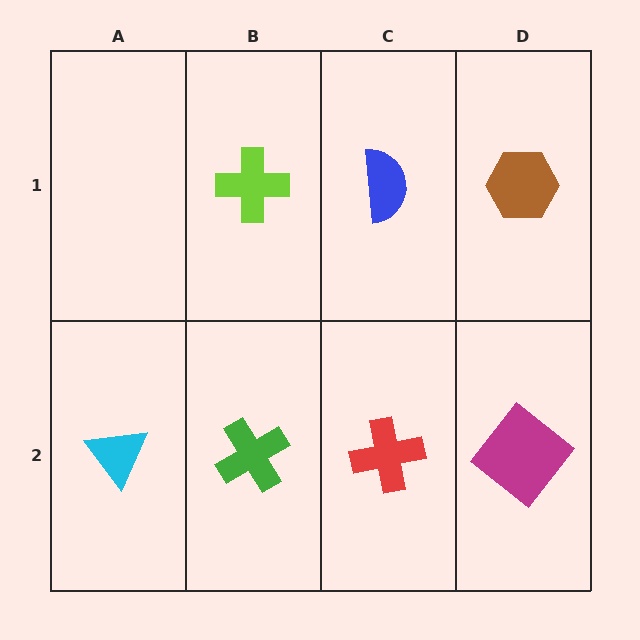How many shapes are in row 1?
3 shapes.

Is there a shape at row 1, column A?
No, that cell is empty.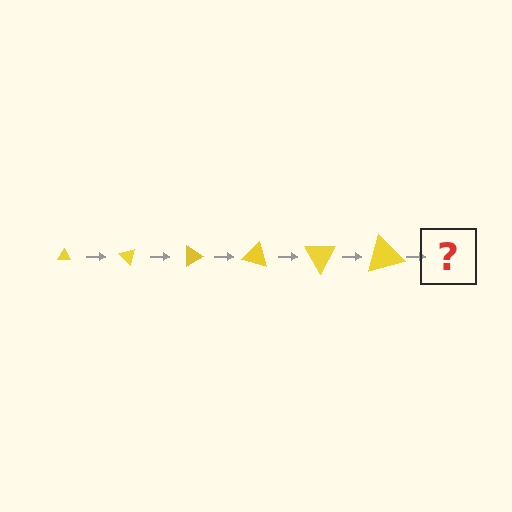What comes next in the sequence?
The next element should be a triangle, larger than the previous one and rotated 270 degrees from the start.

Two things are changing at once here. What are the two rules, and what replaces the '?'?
The two rules are that the triangle grows larger each step and it rotates 45 degrees each step. The '?' should be a triangle, larger than the previous one and rotated 270 degrees from the start.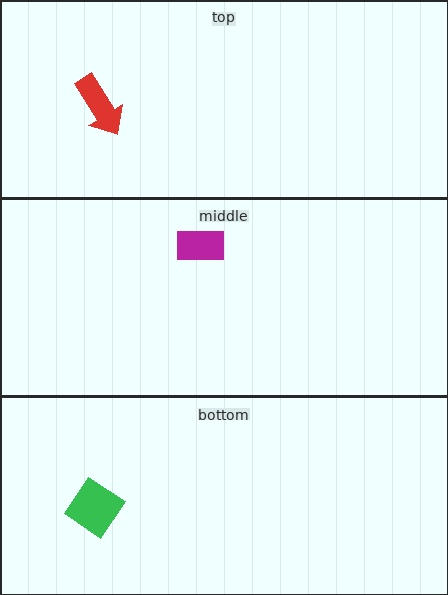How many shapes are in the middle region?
1.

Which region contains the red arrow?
The top region.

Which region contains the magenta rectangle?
The middle region.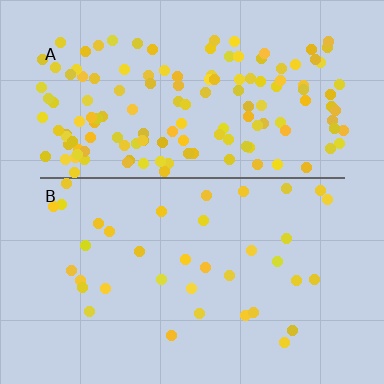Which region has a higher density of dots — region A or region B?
A (the top).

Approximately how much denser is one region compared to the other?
Approximately 4.0× — region A over region B.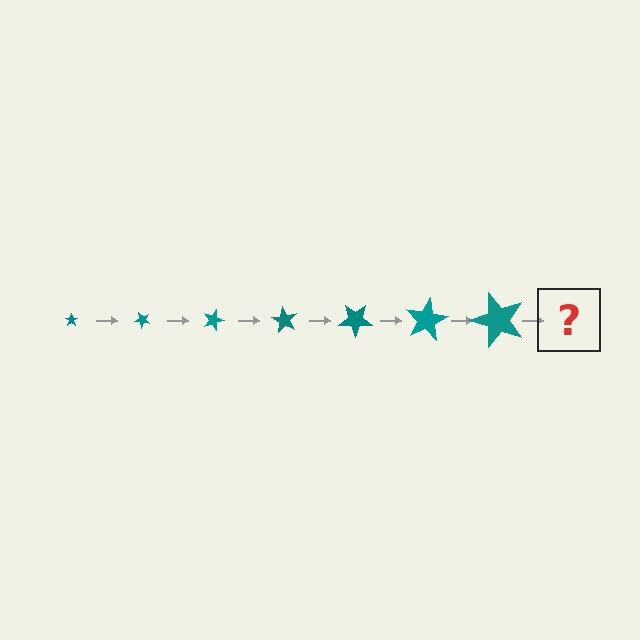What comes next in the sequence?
The next element should be a star, larger than the previous one and rotated 315 degrees from the start.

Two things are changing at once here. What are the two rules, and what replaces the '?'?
The two rules are that the star grows larger each step and it rotates 45 degrees each step. The '?' should be a star, larger than the previous one and rotated 315 degrees from the start.